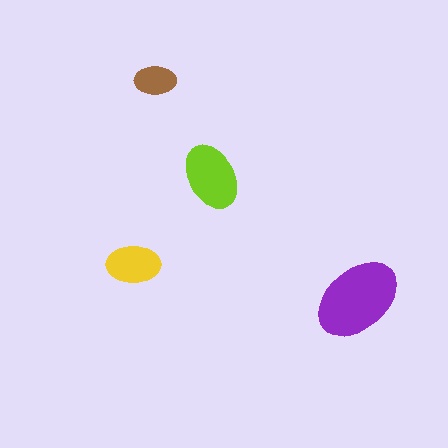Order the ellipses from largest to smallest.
the purple one, the lime one, the yellow one, the brown one.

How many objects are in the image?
There are 4 objects in the image.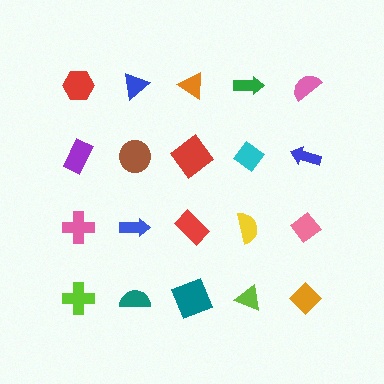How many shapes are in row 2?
5 shapes.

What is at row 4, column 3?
A teal square.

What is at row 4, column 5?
An orange diamond.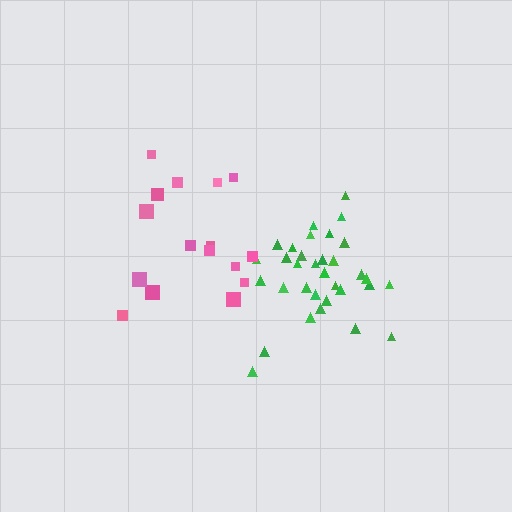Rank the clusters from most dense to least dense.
green, pink.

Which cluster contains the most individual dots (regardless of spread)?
Green (33).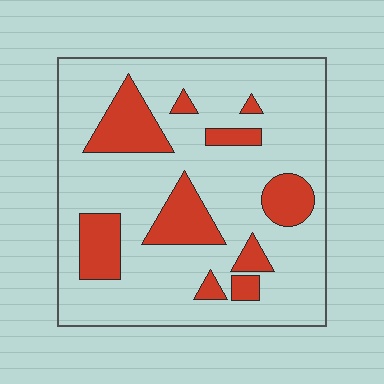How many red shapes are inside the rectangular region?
10.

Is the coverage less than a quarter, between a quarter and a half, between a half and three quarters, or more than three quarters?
Less than a quarter.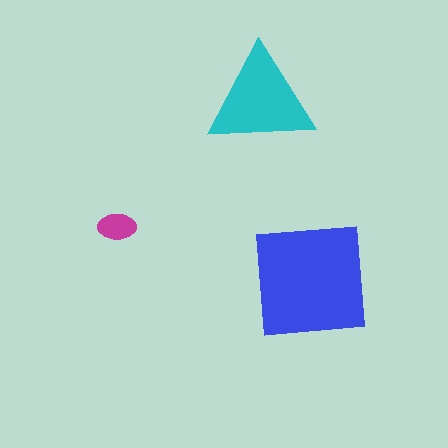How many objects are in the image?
There are 3 objects in the image.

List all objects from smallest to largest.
The magenta ellipse, the cyan triangle, the blue square.